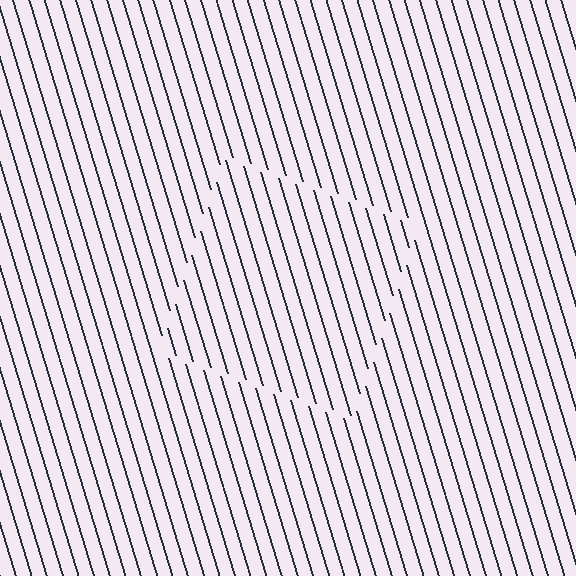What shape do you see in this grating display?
An illusory square. The interior of the shape contains the same grating, shifted by half a period — the contour is defined by the phase discontinuity where line-ends from the inner and outer gratings abut.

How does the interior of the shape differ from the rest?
The interior of the shape contains the same grating, shifted by half a period — the contour is defined by the phase discontinuity where line-ends from the inner and outer gratings abut.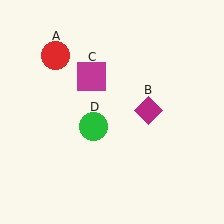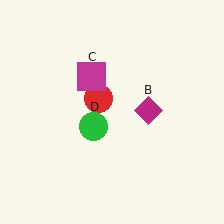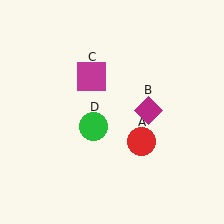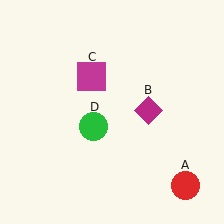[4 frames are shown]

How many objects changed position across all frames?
1 object changed position: red circle (object A).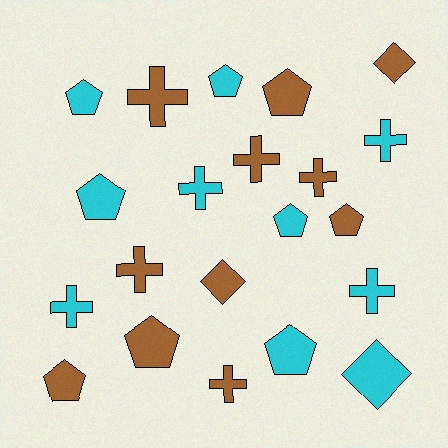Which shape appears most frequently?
Pentagon, with 9 objects.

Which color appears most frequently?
Brown, with 11 objects.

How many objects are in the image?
There are 21 objects.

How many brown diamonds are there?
There are 2 brown diamonds.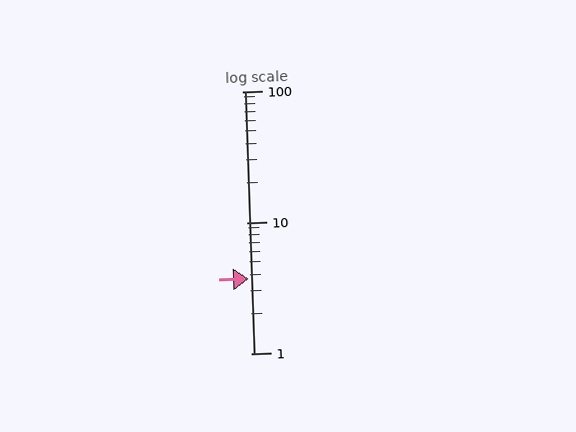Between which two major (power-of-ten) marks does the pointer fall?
The pointer is between 1 and 10.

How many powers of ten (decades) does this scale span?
The scale spans 2 decades, from 1 to 100.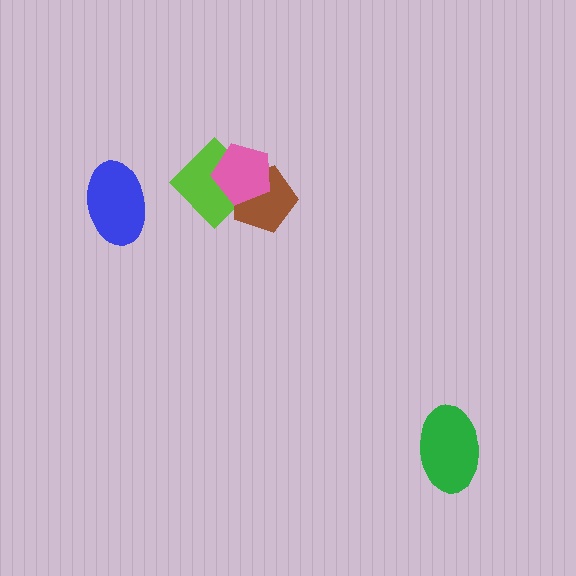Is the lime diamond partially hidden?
Yes, it is partially covered by another shape.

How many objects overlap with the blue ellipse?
0 objects overlap with the blue ellipse.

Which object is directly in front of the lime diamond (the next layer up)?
The brown pentagon is directly in front of the lime diamond.